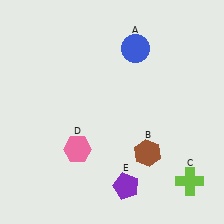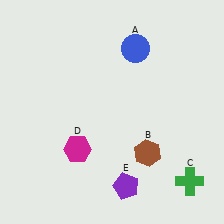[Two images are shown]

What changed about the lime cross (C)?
In Image 1, C is lime. In Image 2, it changed to green.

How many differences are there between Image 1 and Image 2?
There are 2 differences between the two images.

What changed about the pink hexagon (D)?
In Image 1, D is pink. In Image 2, it changed to magenta.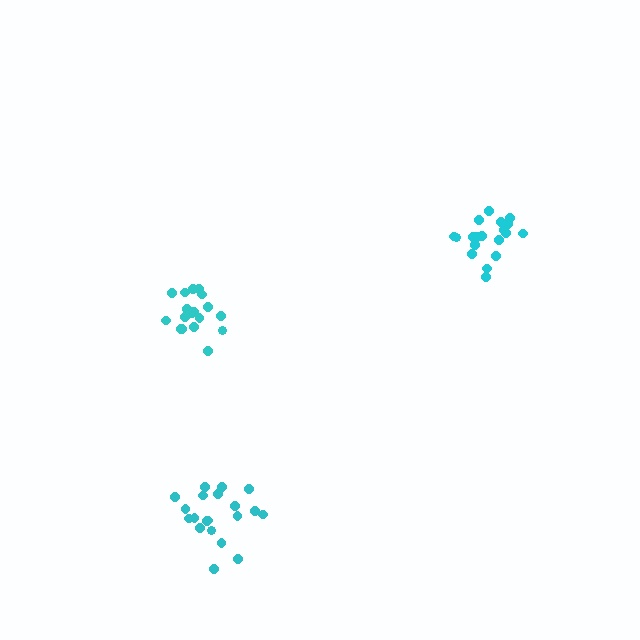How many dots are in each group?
Group 1: 20 dots, Group 2: 18 dots, Group 3: 19 dots (57 total).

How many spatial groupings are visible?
There are 3 spatial groupings.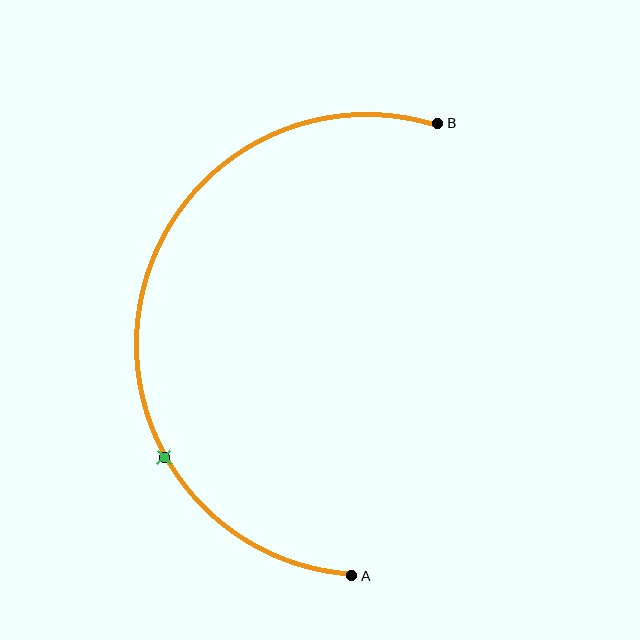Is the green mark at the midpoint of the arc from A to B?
No. The green mark lies on the arc but is closer to endpoint A. The arc midpoint would be at the point on the curve equidistant along the arc from both A and B.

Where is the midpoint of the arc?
The arc midpoint is the point on the curve farthest from the straight line joining A and B. It sits to the left of that line.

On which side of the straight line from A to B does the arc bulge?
The arc bulges to the left of the straight line connecting A and B.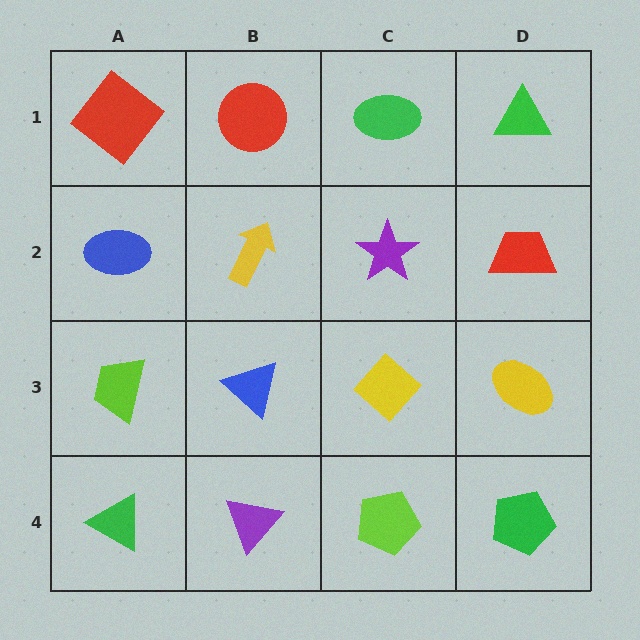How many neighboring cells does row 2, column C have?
4.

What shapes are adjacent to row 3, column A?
A blue ellipse (row 2, column A), a green triangle (row 4, column A), a blue triangle (row 3, column B).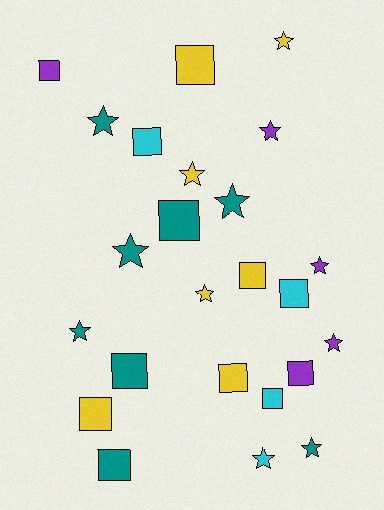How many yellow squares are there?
There are 4 yellow squares.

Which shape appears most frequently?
Square, with 12 objects.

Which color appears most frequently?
Teal, with 8 objects.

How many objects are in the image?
There are 24 objects.